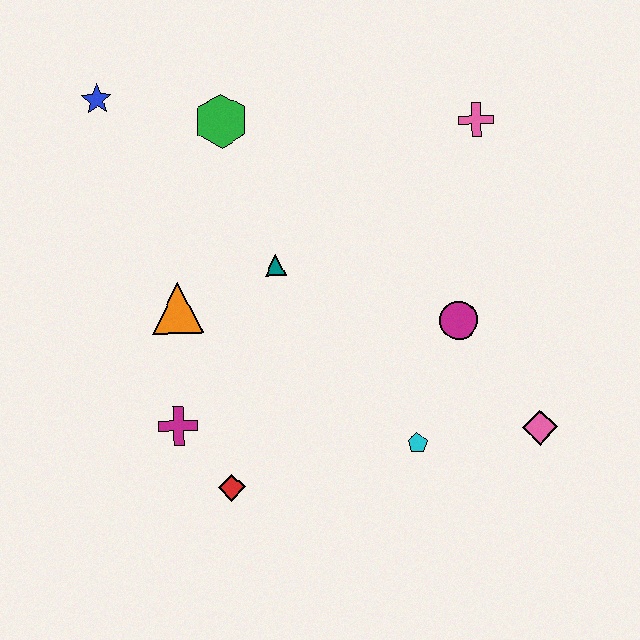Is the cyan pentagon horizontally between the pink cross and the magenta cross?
Yes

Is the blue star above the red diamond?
Yes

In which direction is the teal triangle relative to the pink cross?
The teal triangle is to the left of the pink cross.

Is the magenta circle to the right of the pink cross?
No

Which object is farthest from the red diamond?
The pink cross is farthest from the red diamond.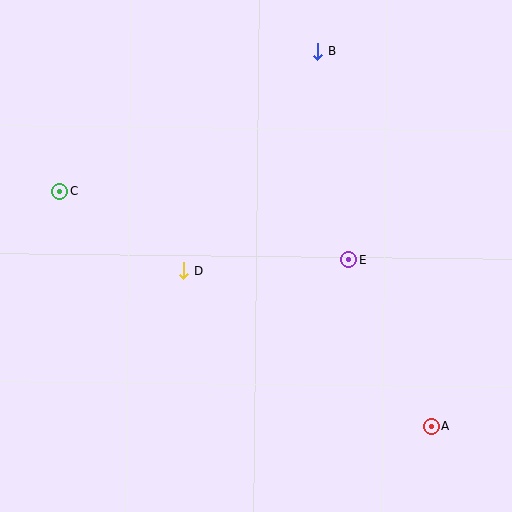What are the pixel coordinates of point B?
Point B is at (318, 51).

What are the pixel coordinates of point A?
Point A is at (431, 426).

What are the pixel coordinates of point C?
Point C is at (59, 191).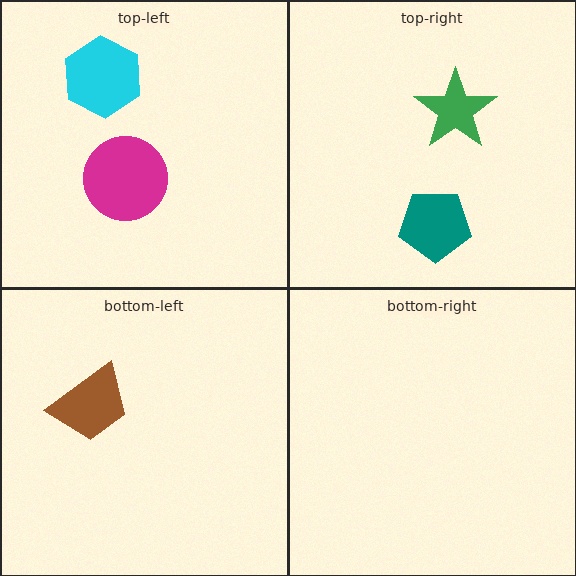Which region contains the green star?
The top-right region.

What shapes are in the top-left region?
The magenta circle, the cyan hexagon.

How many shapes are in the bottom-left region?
1.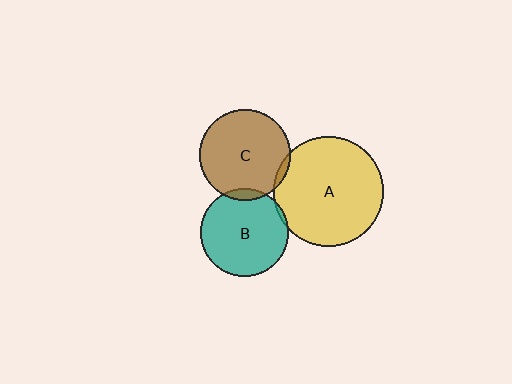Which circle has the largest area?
Circle A (yellow).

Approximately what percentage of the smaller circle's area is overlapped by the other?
Approximately 5%.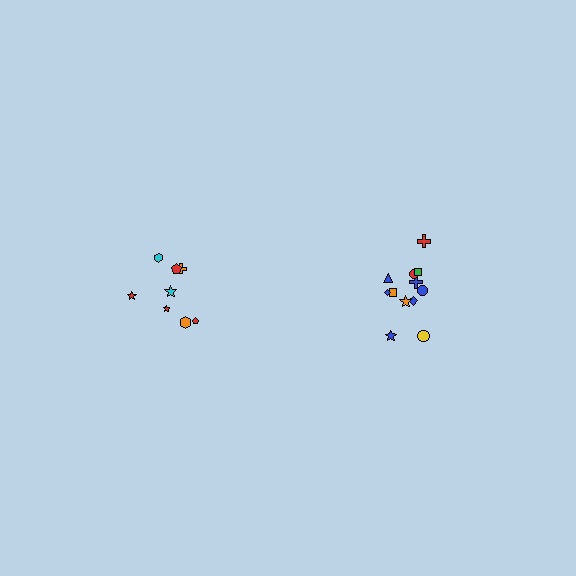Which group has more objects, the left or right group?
The right group.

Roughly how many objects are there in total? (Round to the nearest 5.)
Roughly 20 objects in total.